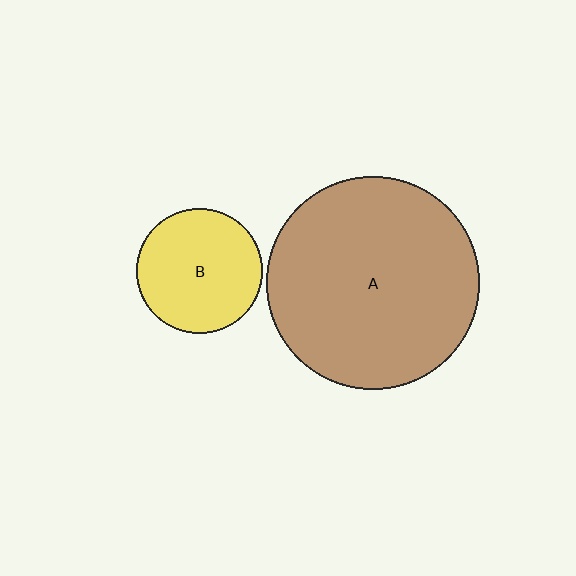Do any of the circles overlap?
No, none of the circles overlap.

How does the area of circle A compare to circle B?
Approximately 2.9 times.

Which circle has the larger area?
Circle A (brown).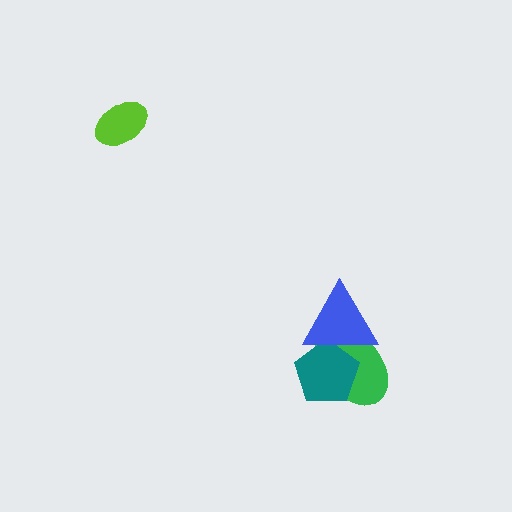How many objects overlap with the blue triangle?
2 objects overlap with the blue triangle.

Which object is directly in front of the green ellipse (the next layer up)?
The teal pentagon is directly in front of the green ellipse.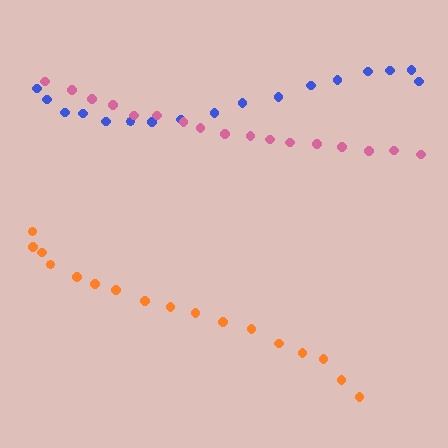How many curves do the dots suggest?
There are 3 distinct paths.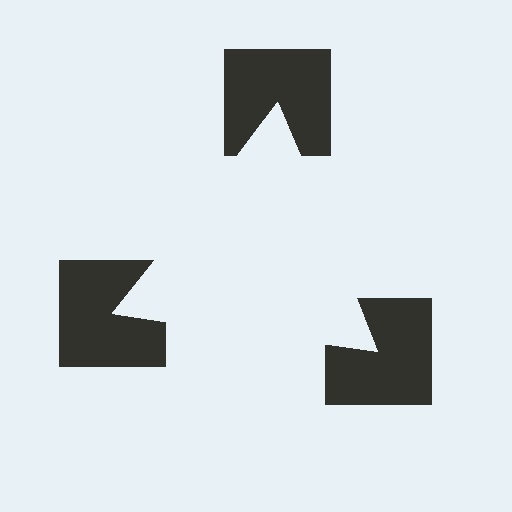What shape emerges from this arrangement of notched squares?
An illusory triangle — its edges are inferred from the aligned wedge cuts in the notched squares, not physically drawn.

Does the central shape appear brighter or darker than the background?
It typically appears slightly brighter than the background, even though no actual brightness change is drawn.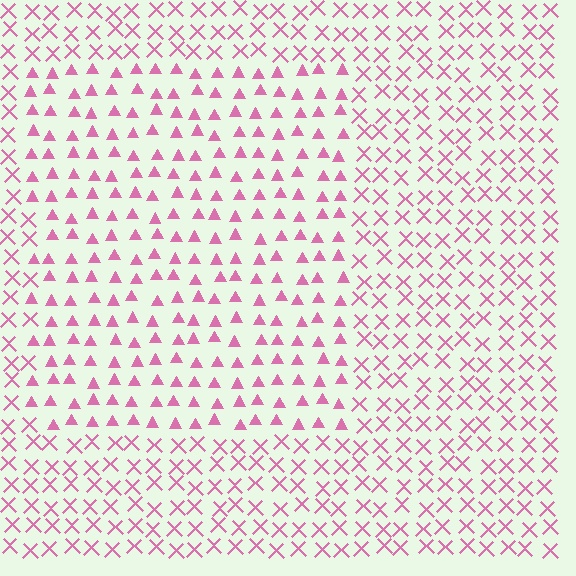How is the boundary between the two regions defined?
The boundary is defined by a change in element shape: triangles inside vs. X marks outside. All elements share the same color and spacing.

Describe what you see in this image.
The image is filled with small pink elements arranged in a uniform grid. A rectangle-shaped region contains triangles, while the surrounding area contains X marks. The boundary is defined purely by the change in element shape.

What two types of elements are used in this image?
The image uses triangles inside the rectangle region and X marks outside it.